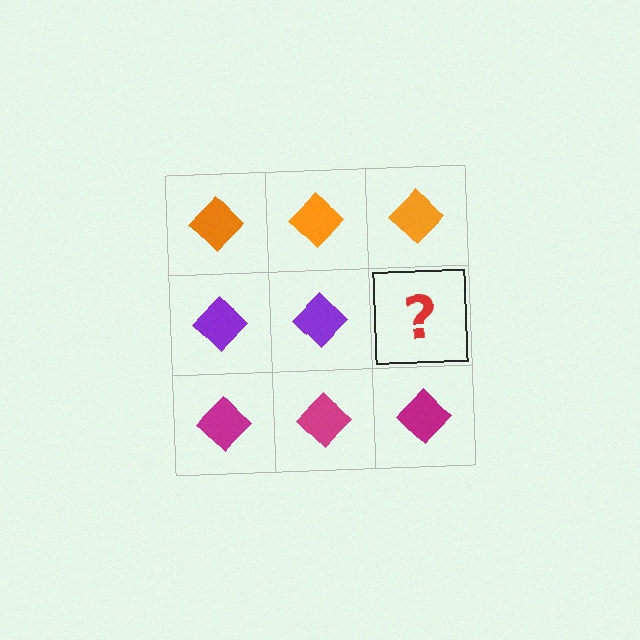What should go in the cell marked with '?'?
The missing cell should contain a purple diamond.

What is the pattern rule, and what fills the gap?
The rule is that each row has a consistent color. The gap should be filled with a purple diamond.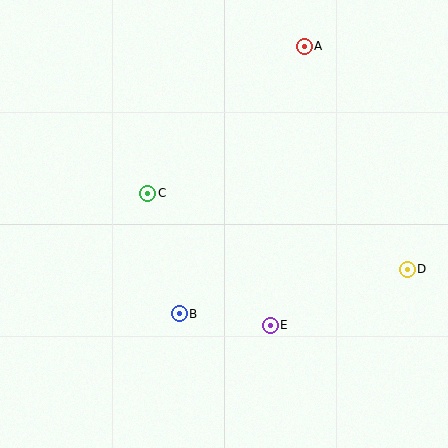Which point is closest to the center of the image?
Point C at (148, 193) is closest to the center.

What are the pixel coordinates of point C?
Point C is at (148, 193).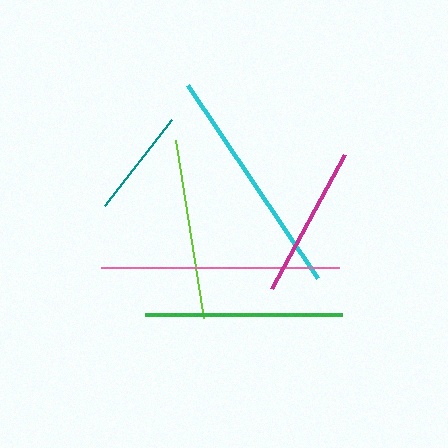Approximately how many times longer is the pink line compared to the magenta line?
The pink line is approximately 1.6 times the length of the magenta line.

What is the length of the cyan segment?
The cyan segment is approximately 233 pixels long.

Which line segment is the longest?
The pink line is the longest at approximately 238 pixels.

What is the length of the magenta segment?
The magenta segment is approximately 153 pixels long.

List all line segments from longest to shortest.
From longest to shortest: pink, cyan, green, lime, magenta, teal.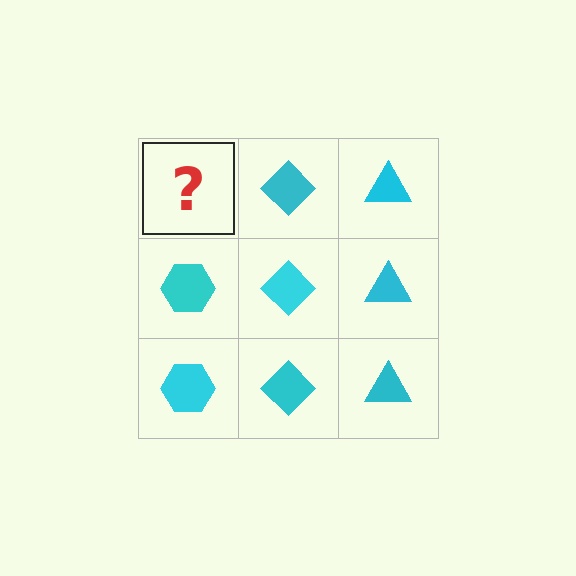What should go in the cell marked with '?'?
The missing cell should contain a cyan hexagon.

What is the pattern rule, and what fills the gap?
The rule is that each column has a consistent shape. The gap should be filled with a cyan hexagon.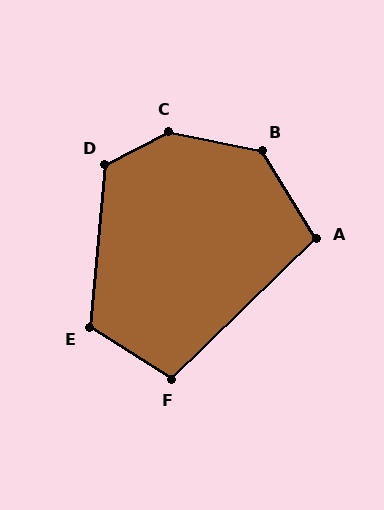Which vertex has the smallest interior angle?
A, at approximately 102 degrees.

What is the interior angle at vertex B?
Approximately 133 degrees (obtuse).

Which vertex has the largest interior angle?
C, at approximately 141 degrees.